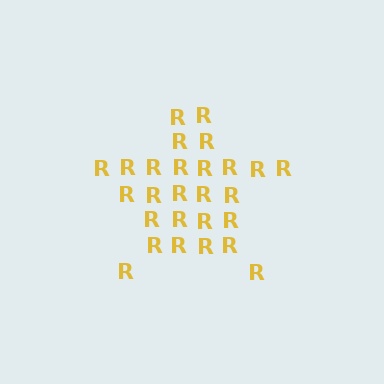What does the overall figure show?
The overall figure shows a star.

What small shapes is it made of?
It is made of small letter R's.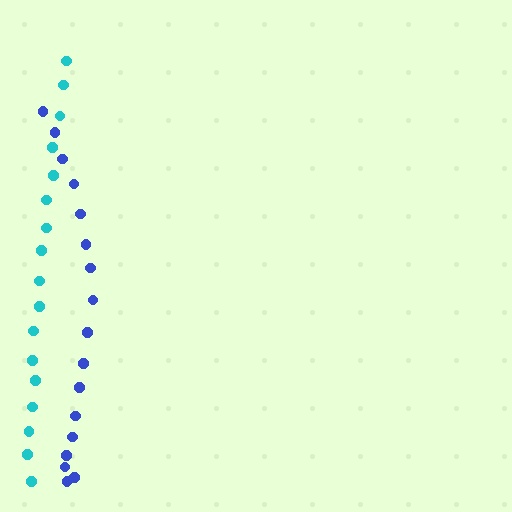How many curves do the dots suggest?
There are 2 distinct paths.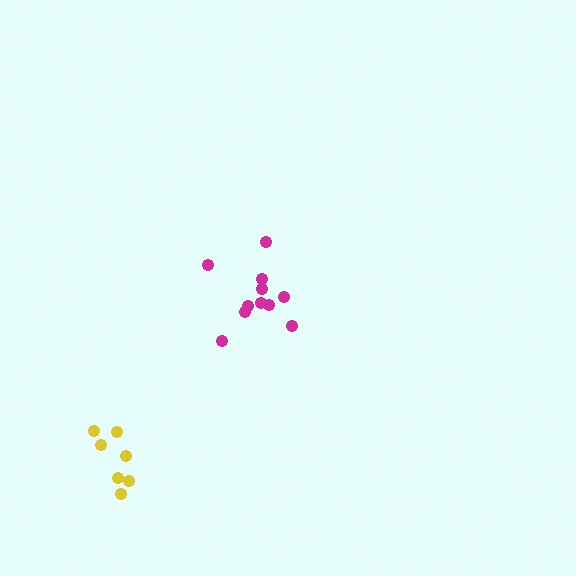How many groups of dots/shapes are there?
There are 2 groups.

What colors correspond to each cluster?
The clusters are colored: magenta, yellow.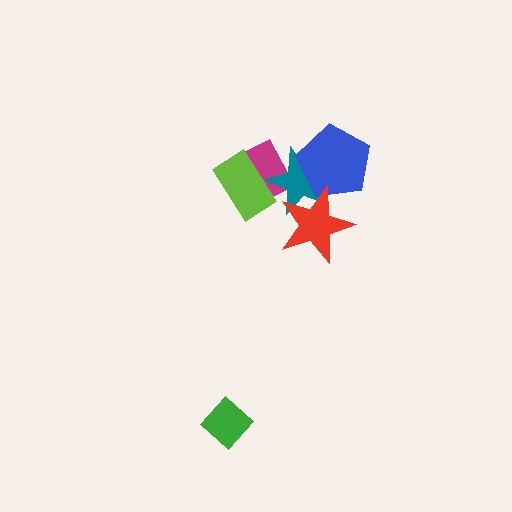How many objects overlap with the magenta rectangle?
2 objects overlap with the magenta rectangle.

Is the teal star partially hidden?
Yes, it is partially covered by another shape.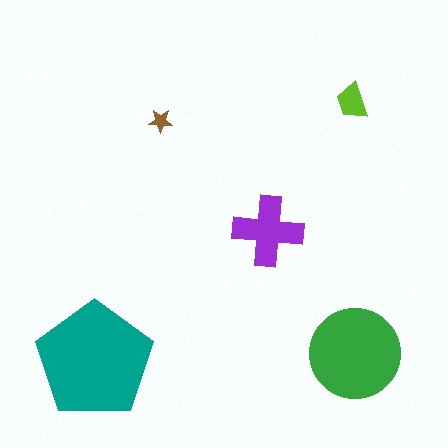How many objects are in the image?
There are 5 objects in the image.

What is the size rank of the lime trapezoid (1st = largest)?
4th.